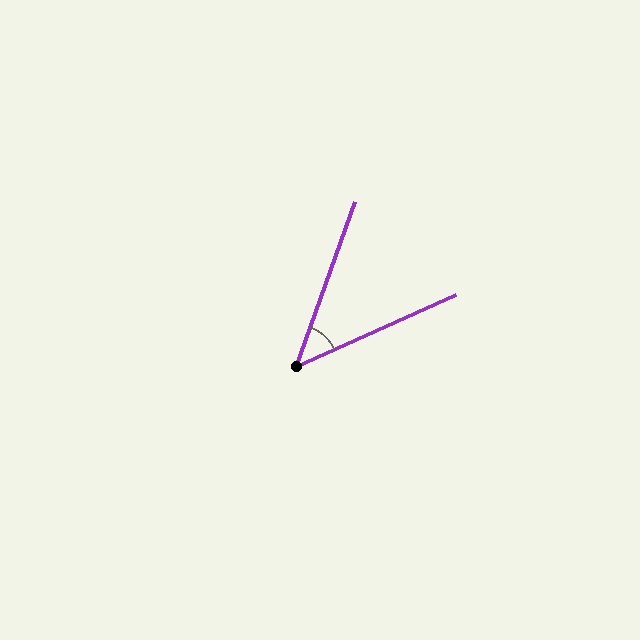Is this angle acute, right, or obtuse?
It is acute.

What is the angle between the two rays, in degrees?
Approximately 46 degrees.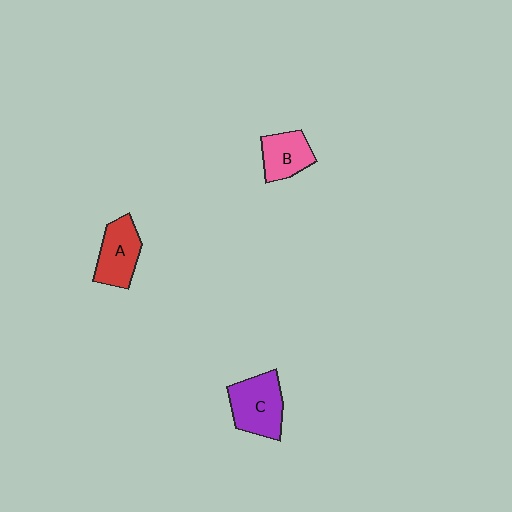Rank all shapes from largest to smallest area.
From largest to smallest: C (purple), A (red), B (pink).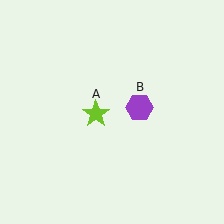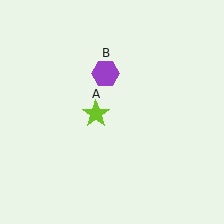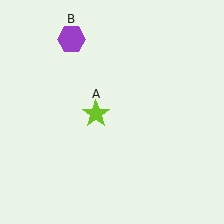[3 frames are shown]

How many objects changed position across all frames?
1 object changed position: purple hexagon (object B).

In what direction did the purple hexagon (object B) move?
The purple hexagon (object B) moved up and to the left.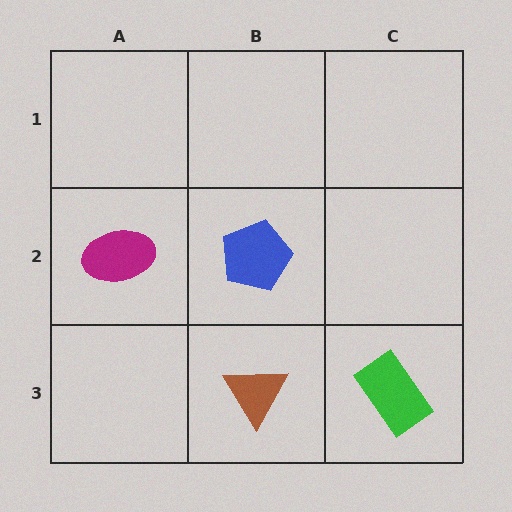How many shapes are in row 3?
2 shapes.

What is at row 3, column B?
A brown triangle.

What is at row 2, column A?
A magenta ellipse.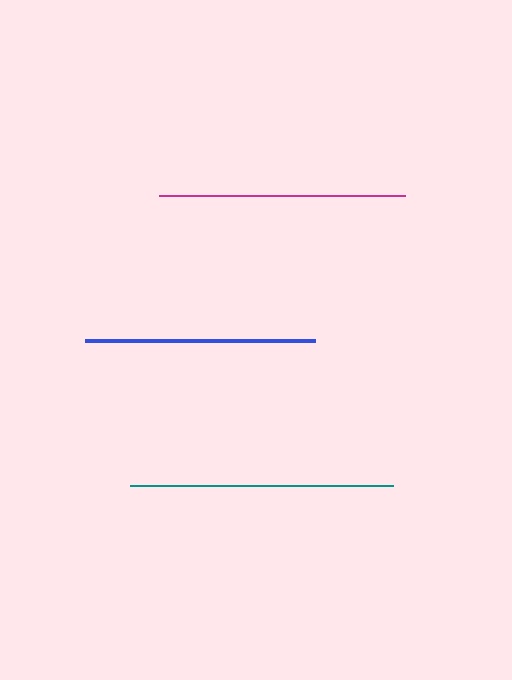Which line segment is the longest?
The teal line is the longest at approximately 263 pixels.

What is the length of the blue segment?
The blue segment is approximately 229 pixels long.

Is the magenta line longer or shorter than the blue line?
The magenta line is longer than the blue line.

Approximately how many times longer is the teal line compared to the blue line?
The teal line is approximately 1.1 times the length of the blue line.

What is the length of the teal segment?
The teal segment is approximately 263 pixels long.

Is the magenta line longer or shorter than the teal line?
The teal line is longer than the magenta line.